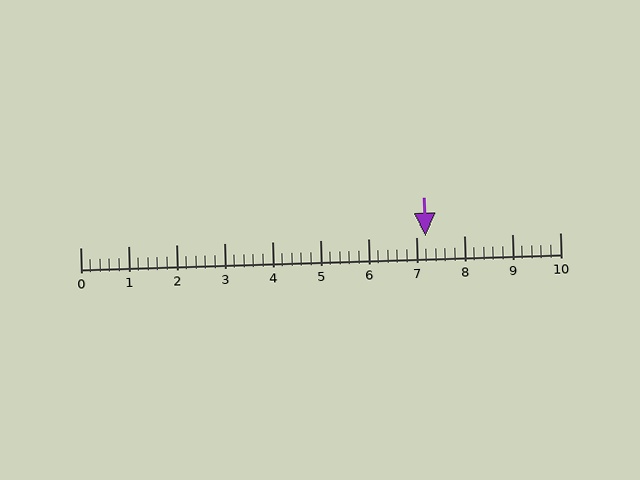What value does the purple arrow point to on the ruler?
The purple arrow points to approximately 7.2.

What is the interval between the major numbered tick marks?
The major tick marks are spaced 1 units apart.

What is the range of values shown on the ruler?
The ruler shows values from 0 to 10.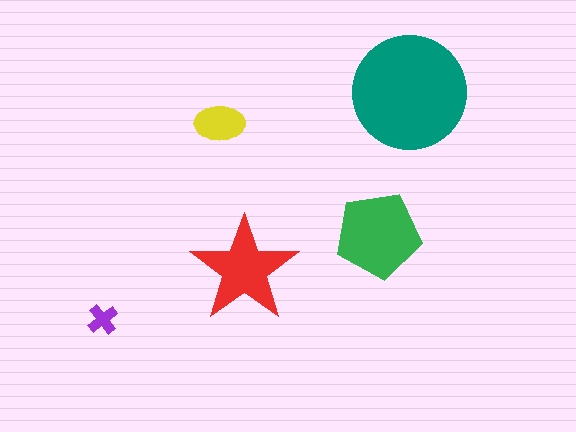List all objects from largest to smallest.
The teal circle, the green pentagon, the red star, the yellow ellipse, the purple cross.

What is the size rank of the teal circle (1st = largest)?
1st.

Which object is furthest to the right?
The teal circle is rightmost.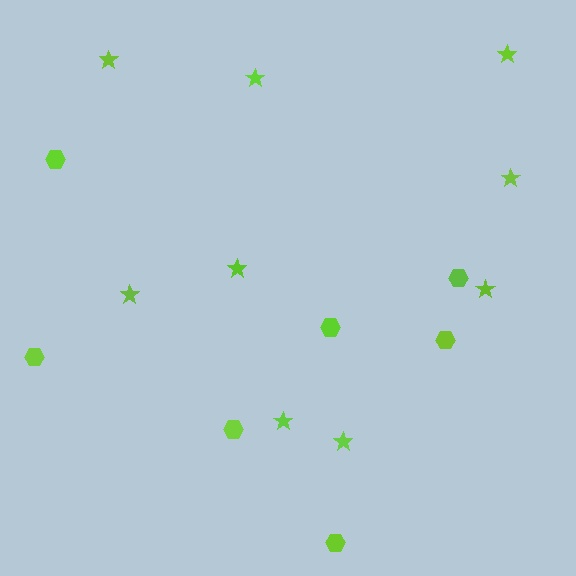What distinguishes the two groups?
There are 2 groups: one group of hexagons (7) and one group of stars (9).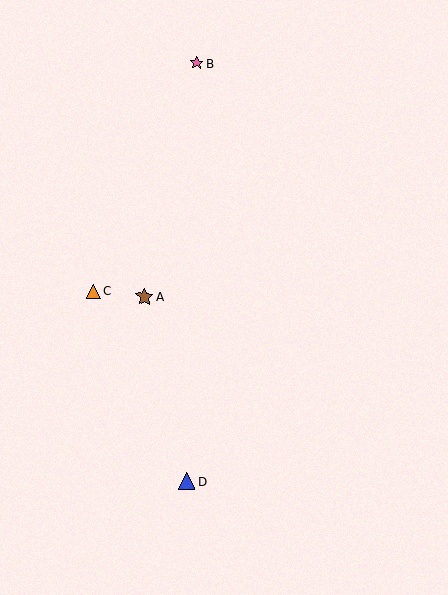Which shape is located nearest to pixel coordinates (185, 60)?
The pink star (labeled B) at (197, 63) is nearest to that location.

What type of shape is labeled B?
Shape B is a pink star.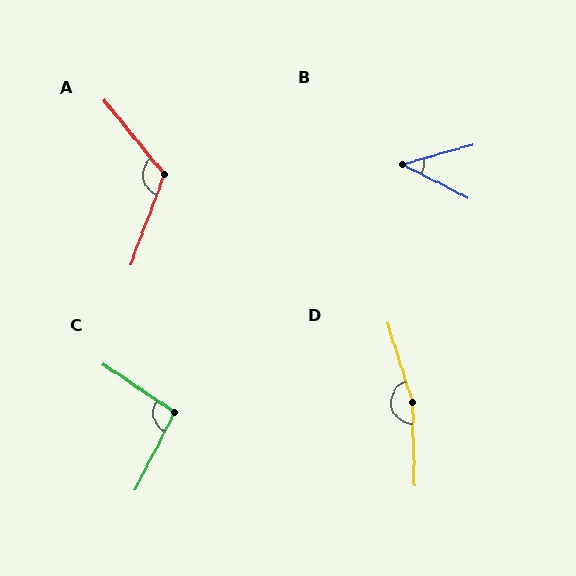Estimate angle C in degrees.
Approximately 97 degrees.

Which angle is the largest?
D, at approximately 164 degrees.